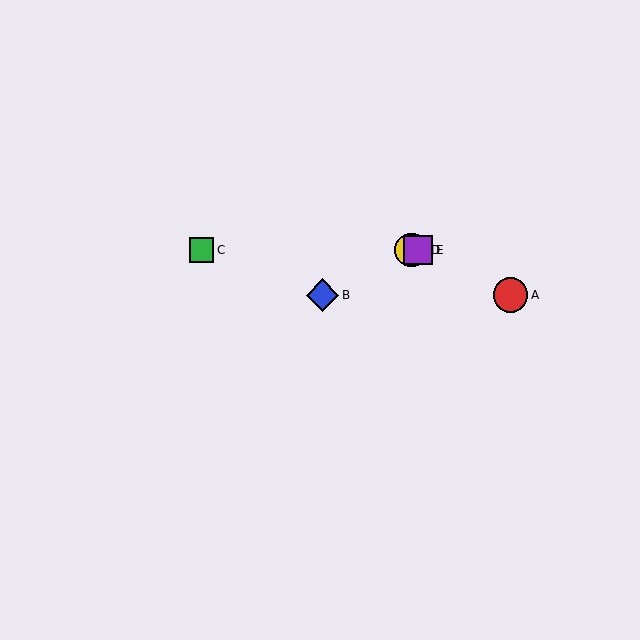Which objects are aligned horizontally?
Objects C, D, E are aligned horizontally.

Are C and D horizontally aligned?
Yes, both are at y≈250.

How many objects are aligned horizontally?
3 objects (C, D, E) are aligned horizontally.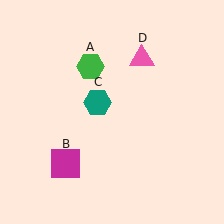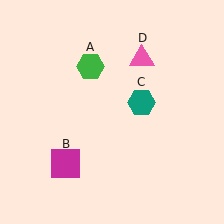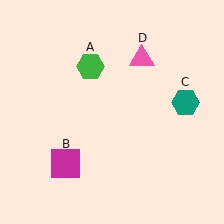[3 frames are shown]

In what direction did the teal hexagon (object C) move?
The teal hexagon (object C) moved right.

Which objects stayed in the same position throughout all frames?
Green hexagon (object A) and magenta square (object B) and pink triangle (object D) remained stationary.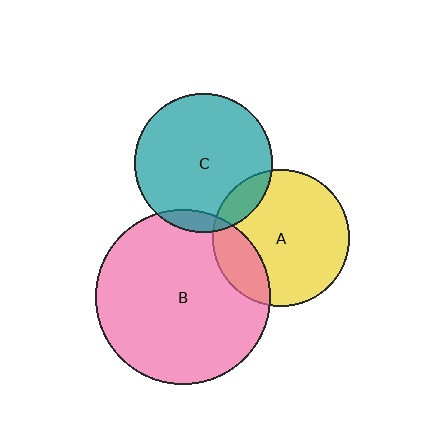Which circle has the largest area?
Circle B (pink).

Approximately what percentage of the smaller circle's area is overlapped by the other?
Approximately 10%.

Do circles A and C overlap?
Yes.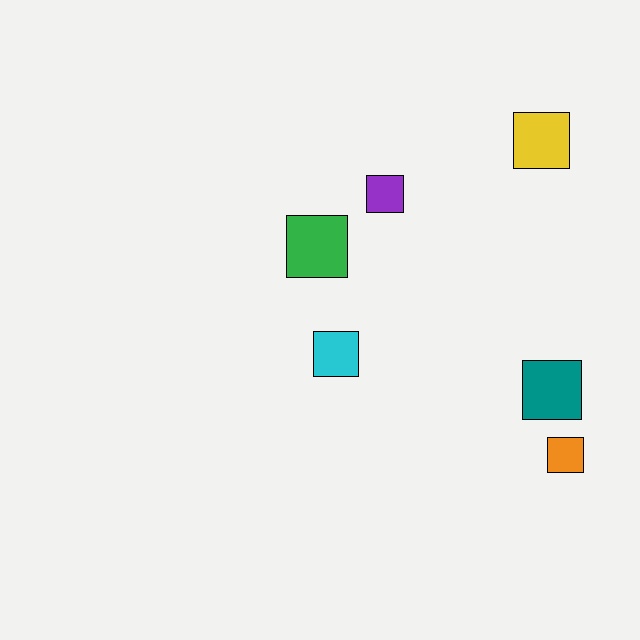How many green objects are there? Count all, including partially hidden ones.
There is 1 green object.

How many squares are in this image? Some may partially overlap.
There are 6 squares.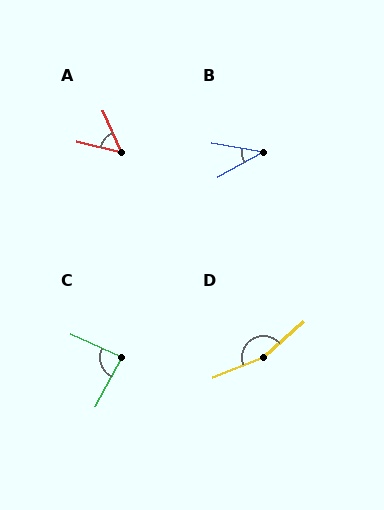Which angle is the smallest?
B, at approximately 39 degrees.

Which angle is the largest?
D, at approximately 160 degrees.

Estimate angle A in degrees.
Approximately 53 degrees.